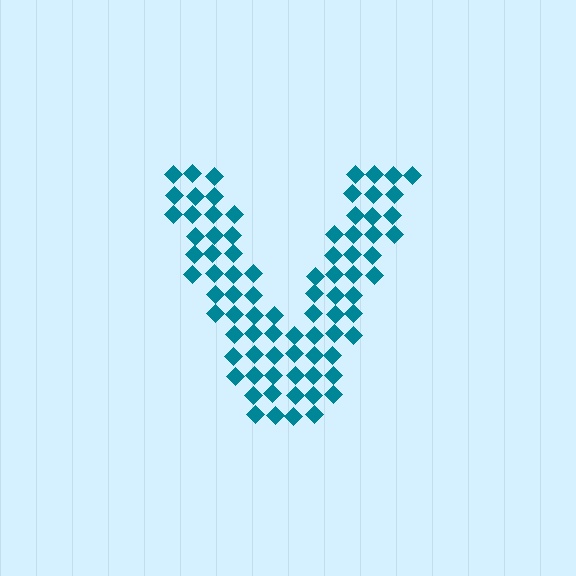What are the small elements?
The small elements are diamonds.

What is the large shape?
The large shape is the letter V.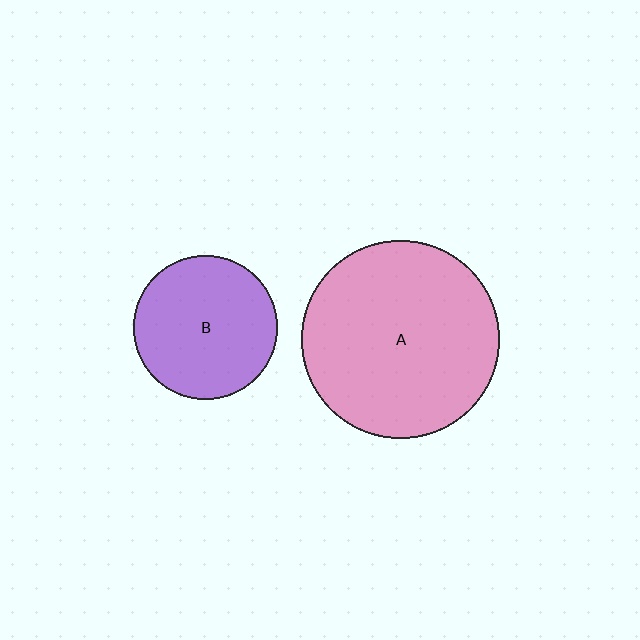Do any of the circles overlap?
No, none of the circles overlap.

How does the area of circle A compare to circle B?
Approximately 1.9 times.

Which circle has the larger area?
Circle A (pink).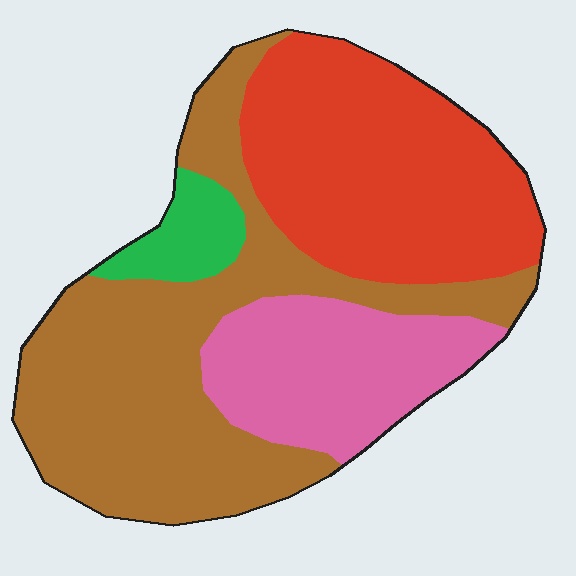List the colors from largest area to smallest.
From largest to smallest: brown, red, pink, green.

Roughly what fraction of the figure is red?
Red covers roughly 30% of the figure.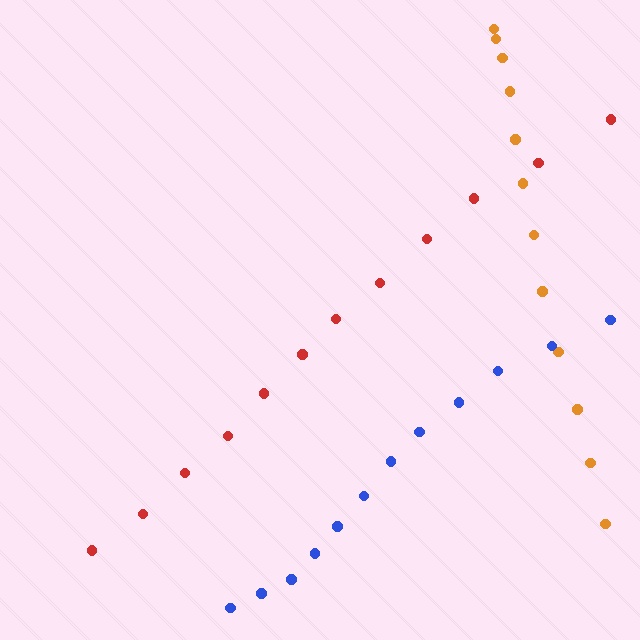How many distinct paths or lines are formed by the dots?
There are 3 distinct paths.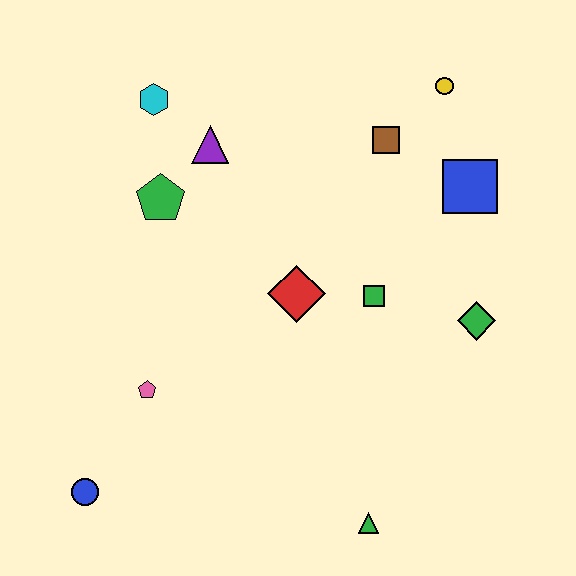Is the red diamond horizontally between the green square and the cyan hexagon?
Yes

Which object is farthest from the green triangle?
The cyan hexagon is farthest from the green triangle.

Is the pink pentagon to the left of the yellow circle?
Yes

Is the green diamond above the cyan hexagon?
No